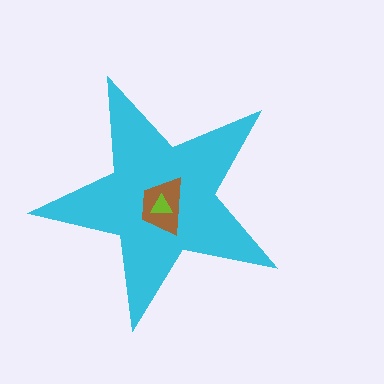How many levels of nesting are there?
3.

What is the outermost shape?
The cyan star.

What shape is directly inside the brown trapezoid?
The lime triangle.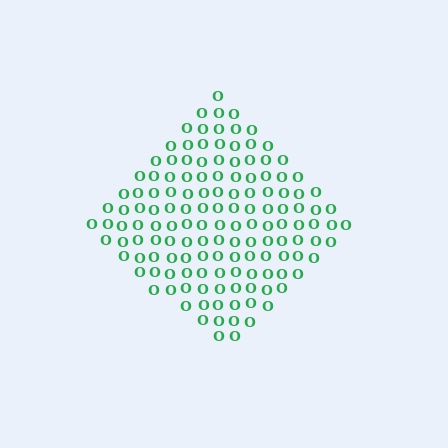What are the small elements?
The small elements are letter O's.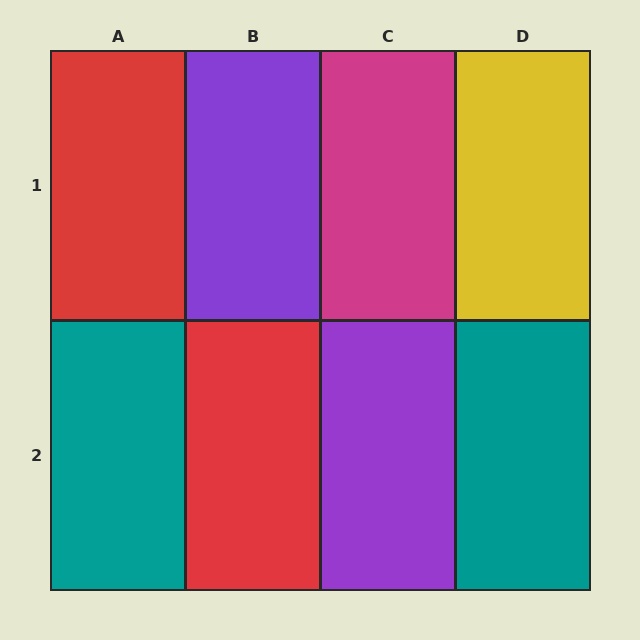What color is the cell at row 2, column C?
Purple.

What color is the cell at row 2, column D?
Teal.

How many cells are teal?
2 cells are teal.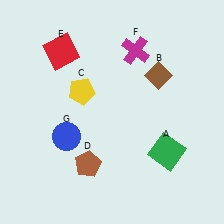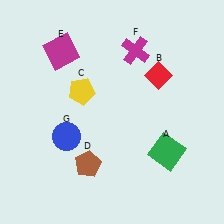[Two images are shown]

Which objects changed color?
B changed from brown to red. E changed from red to magenta.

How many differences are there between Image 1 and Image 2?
There are 2 differences between the two images.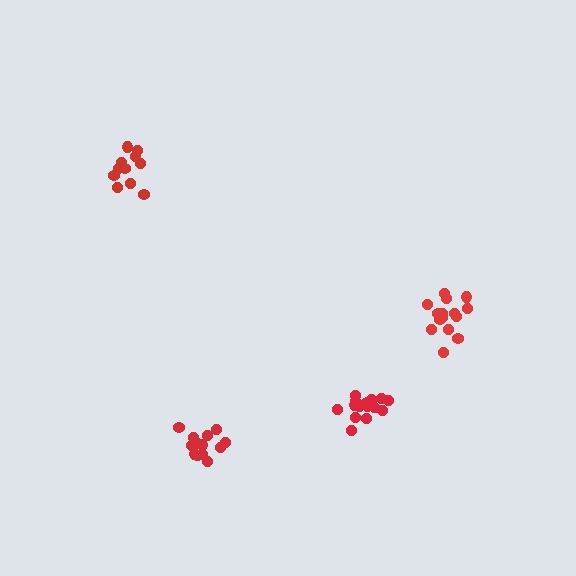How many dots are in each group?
Group 1: 15 dots, Group 2: 11 dots, Group 3: 13 dots, Group 4: 15 dots (54 total).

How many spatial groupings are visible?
There are 4 spatial groupings.